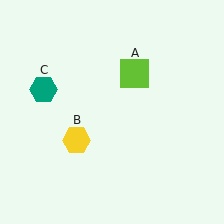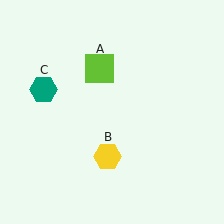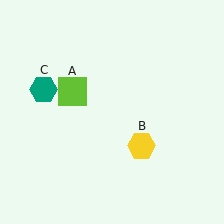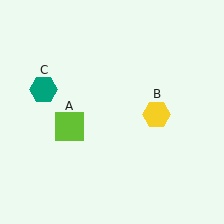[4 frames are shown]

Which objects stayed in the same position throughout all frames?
Teal hexagon (object C) remained stationary.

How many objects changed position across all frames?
2 objects changed position: lime square (object A), yellow hexagon (object B).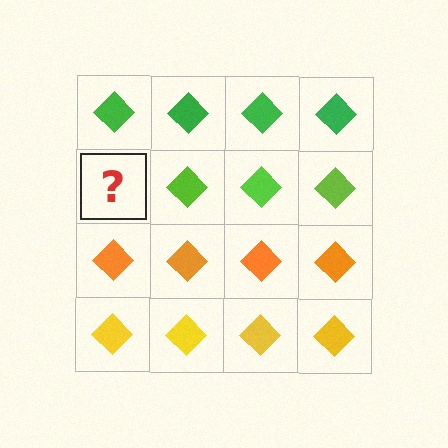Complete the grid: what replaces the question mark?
The question mark should be replaced with a lime diamond.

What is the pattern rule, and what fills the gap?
The rule is that each row has a consistent color. The gap should be filled with a lime diamond.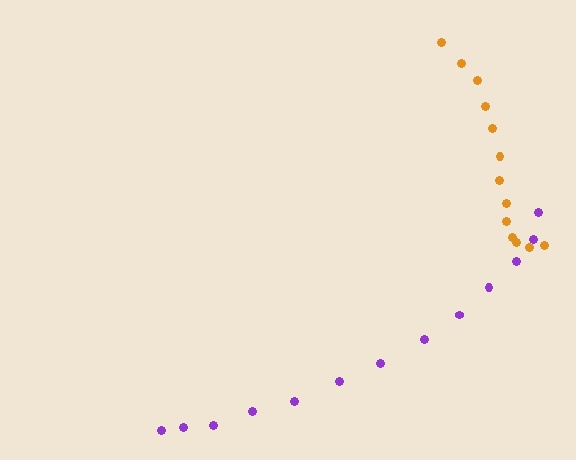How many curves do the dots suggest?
There are 2 distinct paths.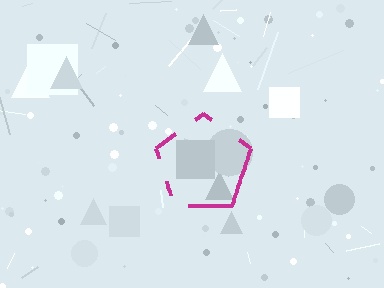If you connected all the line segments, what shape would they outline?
They would outline a pentagon.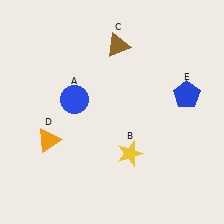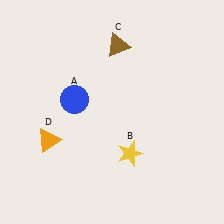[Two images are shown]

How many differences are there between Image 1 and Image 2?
There is 1 difference between the two images.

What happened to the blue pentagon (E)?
The blue pentagon (E) was removed in Image 2. It was in the top-right area of Image 1.